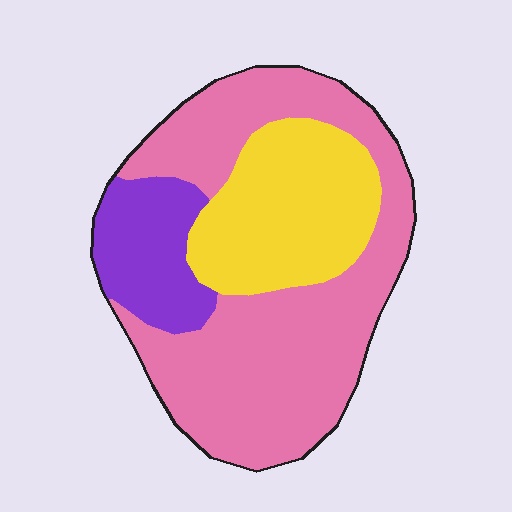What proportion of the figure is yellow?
Yellow covers around 25% of the figure.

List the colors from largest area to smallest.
From largest to smallest: pink, yellow, purple.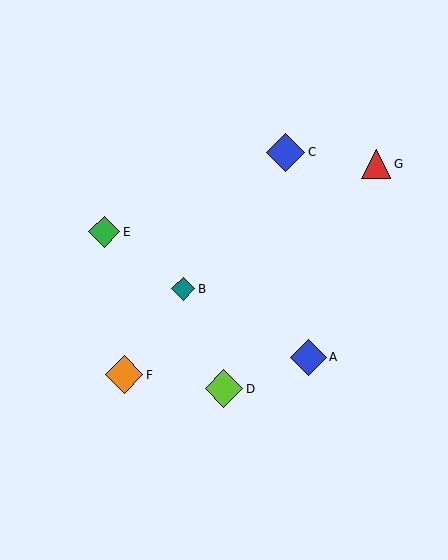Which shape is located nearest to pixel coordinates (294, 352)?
The blue diamond (labeled A) at (308, 357) is nearest to that location.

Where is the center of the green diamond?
The center of the green diamond is at (104, 232).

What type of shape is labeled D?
Shape D is a lime diamond.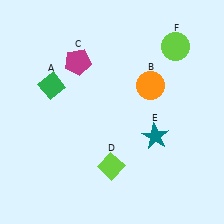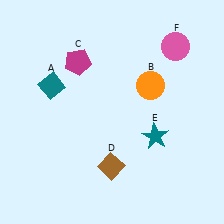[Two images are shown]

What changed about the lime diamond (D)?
In Image 1, D is lime. In Image 2, it changed to brown.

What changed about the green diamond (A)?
In Image 1, A is green. In Image 2, it changed to teal.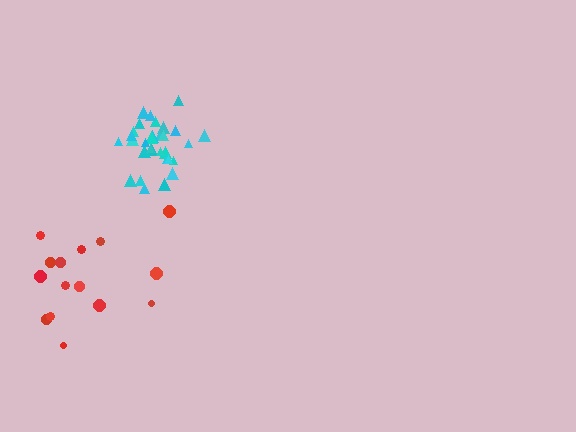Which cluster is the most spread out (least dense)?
Red.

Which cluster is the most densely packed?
Cyan.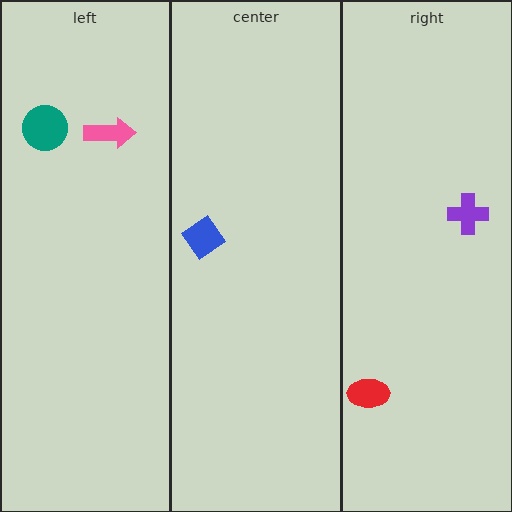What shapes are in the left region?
The pink arrow, the teal circle.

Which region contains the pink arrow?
The left region.